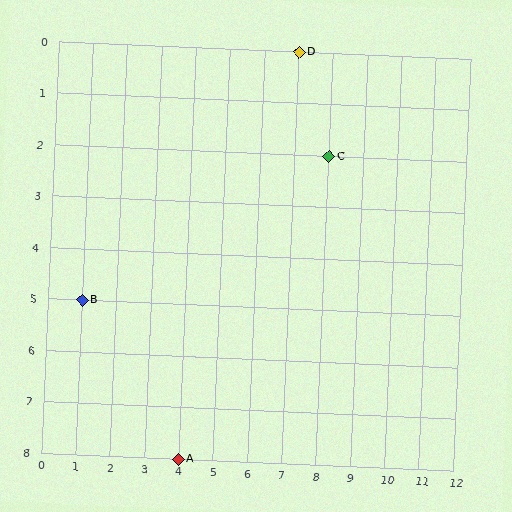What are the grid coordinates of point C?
Point C is at grid coordinates (8, 2).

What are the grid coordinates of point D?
Point D is at grid coordinates (7, 0).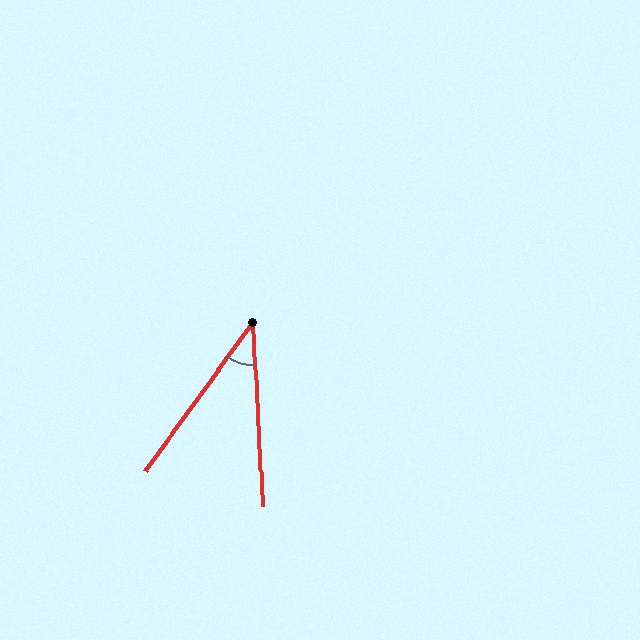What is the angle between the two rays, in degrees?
Approximately 39 degrees.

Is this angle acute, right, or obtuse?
It is acute.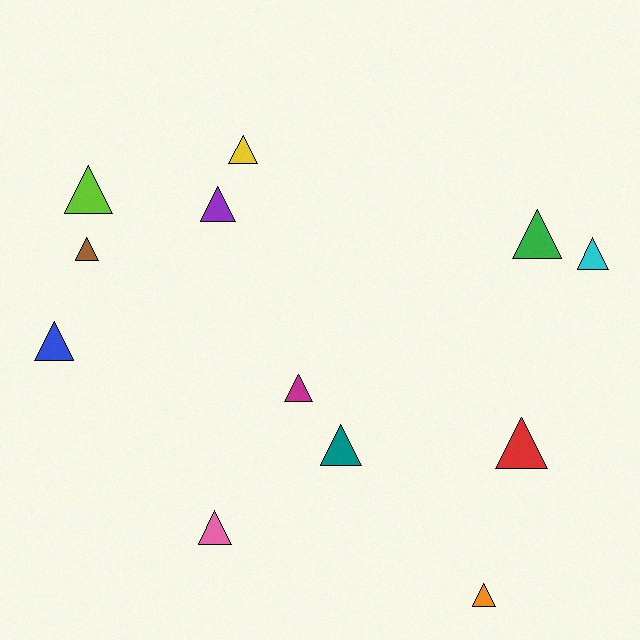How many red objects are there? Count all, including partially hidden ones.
There is 1 red object.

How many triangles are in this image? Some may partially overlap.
There are 12 triangles.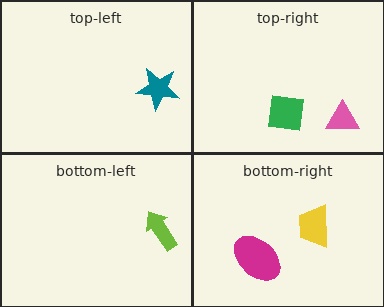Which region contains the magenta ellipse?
The bottom-right region.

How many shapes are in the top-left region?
1.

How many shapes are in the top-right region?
2.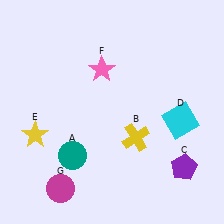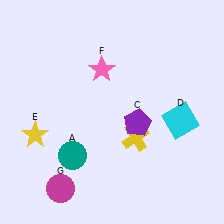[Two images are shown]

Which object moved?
The purple pentagon (C) moved left.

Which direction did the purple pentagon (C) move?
The purple pentagon (C) moved left.